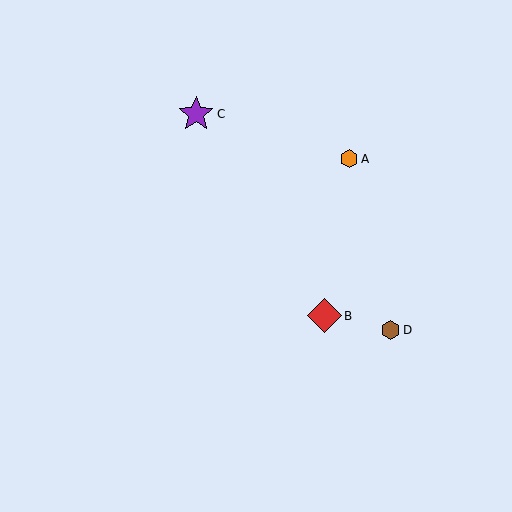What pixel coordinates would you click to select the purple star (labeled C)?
Click at (196, 114) to select the purple star C.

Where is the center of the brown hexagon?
The center of the brown hexagon is at (391, 330).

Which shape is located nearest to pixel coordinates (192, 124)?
The purple star (labeled C) at (196, 114) is nearest to that location.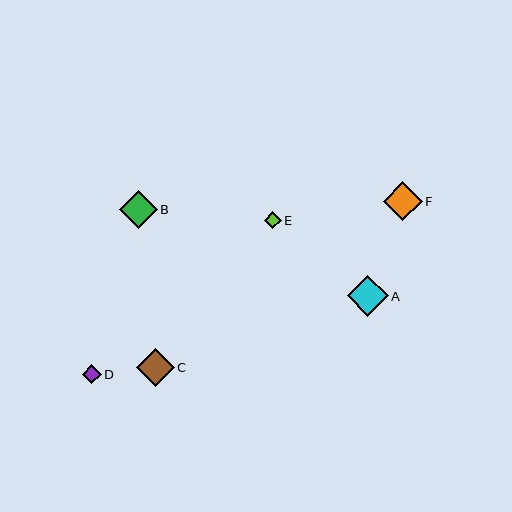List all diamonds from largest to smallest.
From largest to smallest: A, F, C, B, D, E.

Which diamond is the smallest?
Diamond E is the smallest with a size of approximately 17 pixels.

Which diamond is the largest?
Diamond A is the largest with a size of approximately 41 pixels.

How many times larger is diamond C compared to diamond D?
Diamond C is approximately 2.0 times the size of diamond D.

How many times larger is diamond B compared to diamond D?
Diamond B is approximately 2.0 times the size of diamond D.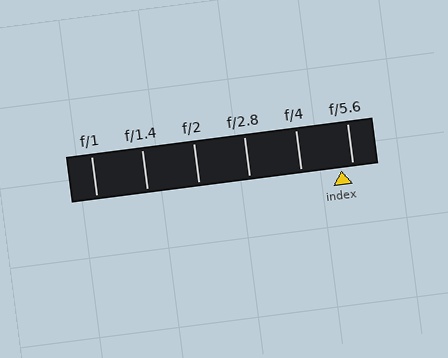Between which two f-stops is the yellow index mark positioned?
The index mark is between f/4 and f/5.6.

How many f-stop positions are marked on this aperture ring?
There are 6 f-stop positions marked.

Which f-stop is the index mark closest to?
The index mark is closest to f/5.6.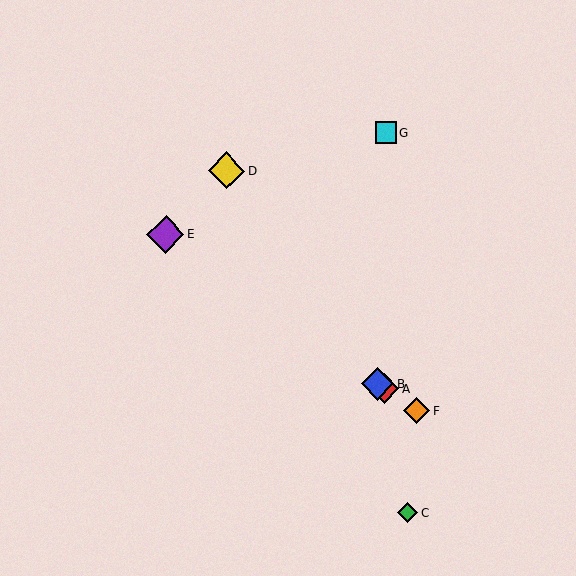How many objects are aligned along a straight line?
4 objects (A, B, E, F) are aligned along a straight line.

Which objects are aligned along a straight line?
Objects A, B, E, F are aligned along a straight line.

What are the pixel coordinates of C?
Object C is at (408, 513).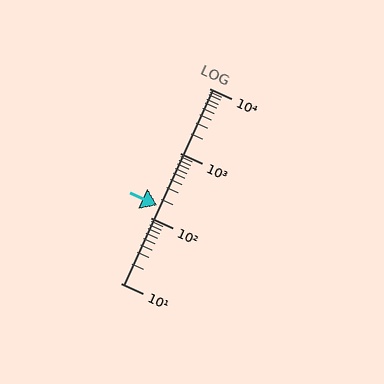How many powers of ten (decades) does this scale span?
The scale spans 3 decades, from 10 to 10000.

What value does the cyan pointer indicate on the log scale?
The pointer indicates approximately 160.